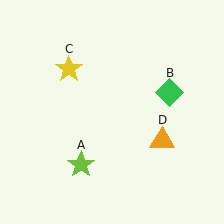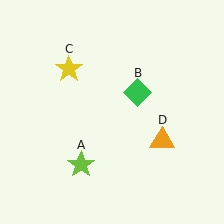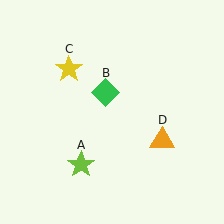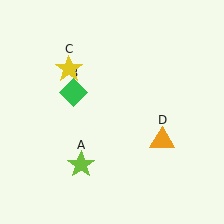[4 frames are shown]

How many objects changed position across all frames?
1 object changed position: green diamond (object B).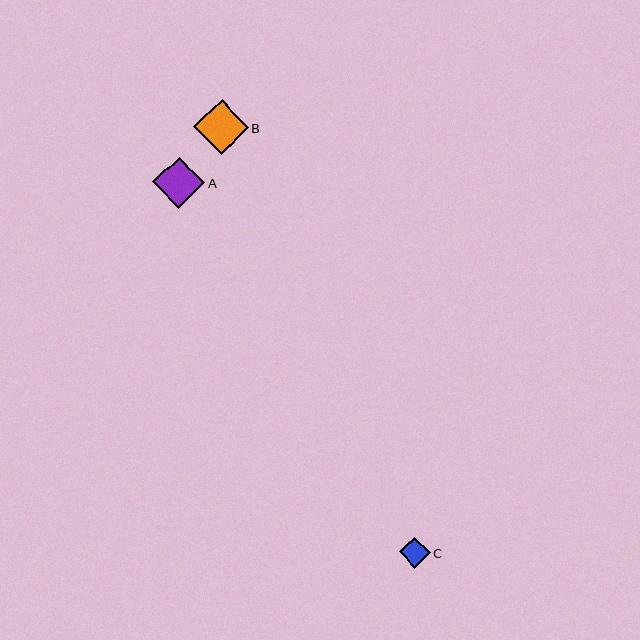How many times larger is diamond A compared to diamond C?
Diamond A is approximately 1.7 times the size of diamond C.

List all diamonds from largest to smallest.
From largest to smallest: B, A, C.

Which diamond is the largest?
Diamond B is the largest with a size of approximately 55 pixels.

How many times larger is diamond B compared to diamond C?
Diamond B is approximately 1.8 times the size of diamond C.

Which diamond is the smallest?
Diamond C is the smallest with a size of approximately 31 pixels.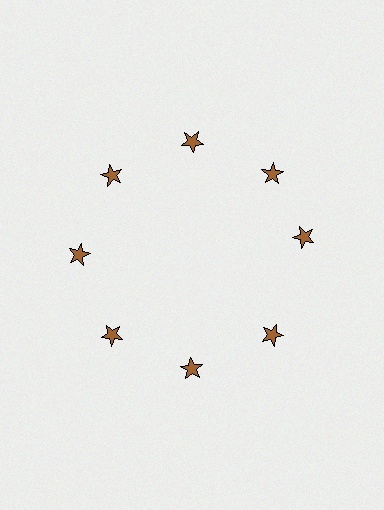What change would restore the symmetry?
The symmetry would be restored by rotating it back into even spacing with its neighbors so that all 8 stars sit at equal angles and equal distance from the center.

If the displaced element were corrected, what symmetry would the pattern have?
It would have 8-fold rotational symmetry — the pattern would map onto itself every 45 degrees.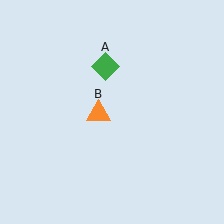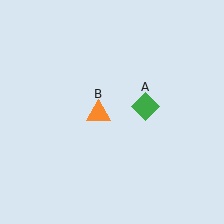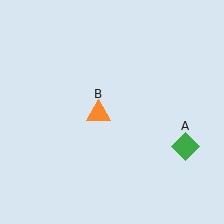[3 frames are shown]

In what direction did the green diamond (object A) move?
The green diamond (object A) moved down and to the right.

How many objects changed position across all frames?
1 object changed position: green diamond (object A).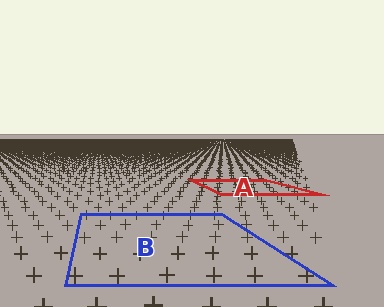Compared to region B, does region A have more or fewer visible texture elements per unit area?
Region A has more texture elements per unit area — they are packed more densely because it is farther away.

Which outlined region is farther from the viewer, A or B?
Region A is farther from the viewer — the texture elements inside it appear smaller and more densely packed.